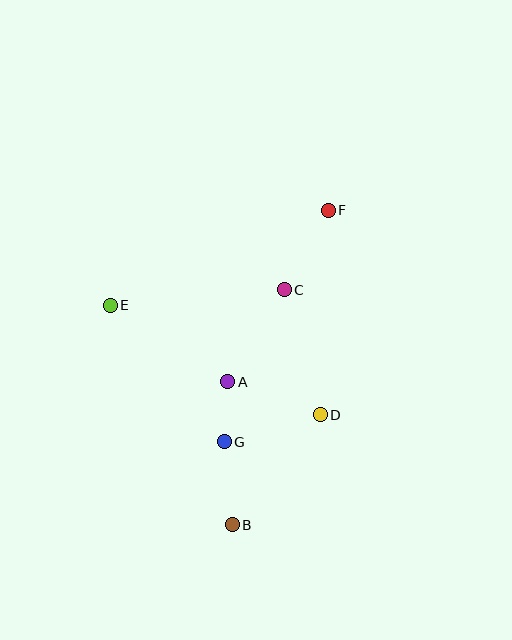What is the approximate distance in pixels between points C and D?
The distance between C and D is approximately 130 pixels.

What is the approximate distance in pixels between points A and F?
The distance between A and F is approximately 199 pixels.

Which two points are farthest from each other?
Points B and F are farthest from each other.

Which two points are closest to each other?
Points A and G are closest to each other.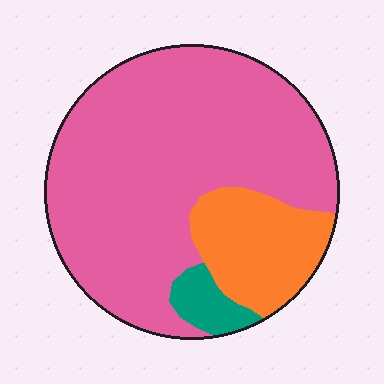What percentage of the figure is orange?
Orange takes up about one fifth (1/5) of the figure.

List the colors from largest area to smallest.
From largest to smallest: pink, orange, teal.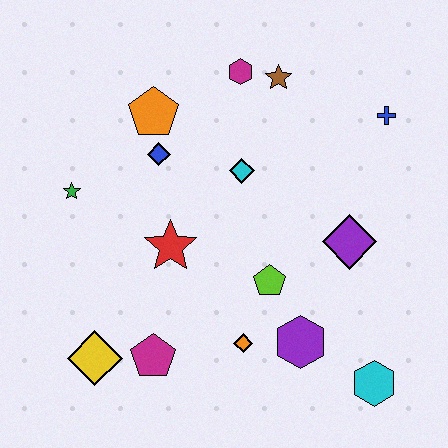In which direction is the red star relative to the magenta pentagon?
The red star is above the magenta pentagon.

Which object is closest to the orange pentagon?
The blue diamond is closest to the orange pentagon.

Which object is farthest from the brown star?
The yellow diamond is farthest from the brown star.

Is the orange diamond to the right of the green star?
Yes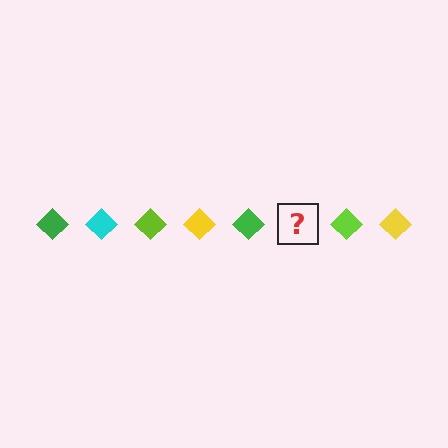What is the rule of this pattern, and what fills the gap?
The rule is that the pattern cycles through green, cyan, lime, yellow diamonds. The gap should be filled with a cyan diamond.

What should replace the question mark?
The question mark should be replaced with a cyan diamond.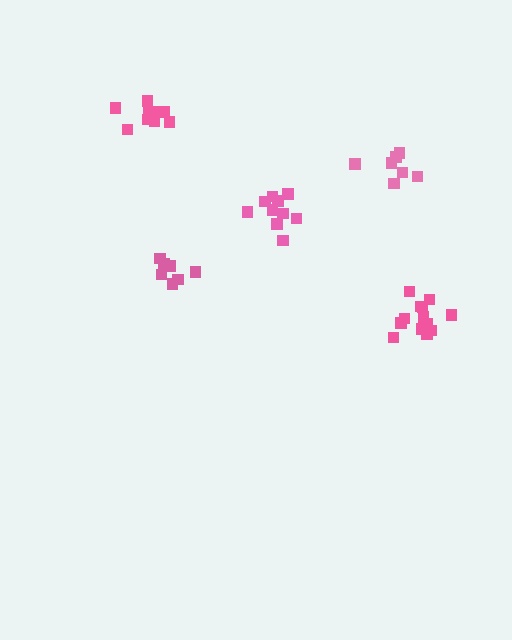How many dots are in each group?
Group 1: 7 dots, Group 2: 10 dots, Group 3: 13 dots, Group 4: 7 dots, Group 5: 9 dots (46 total).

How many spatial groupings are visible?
There are 5 spatial groupings.